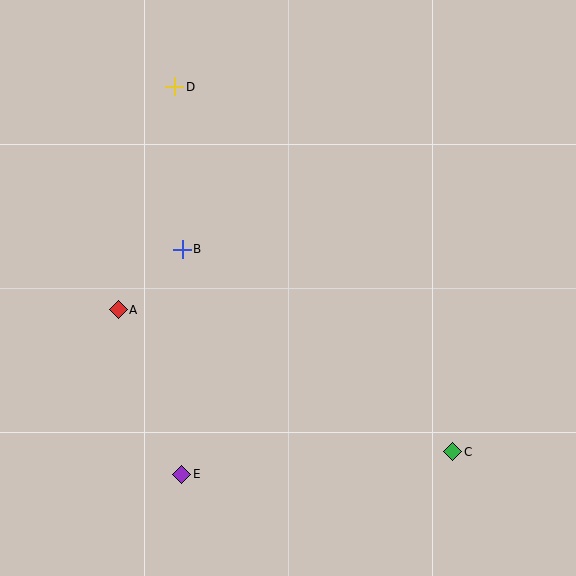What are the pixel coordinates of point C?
Point C is at (453, 452).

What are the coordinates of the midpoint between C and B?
The midpoint between C and B is at (318, 350).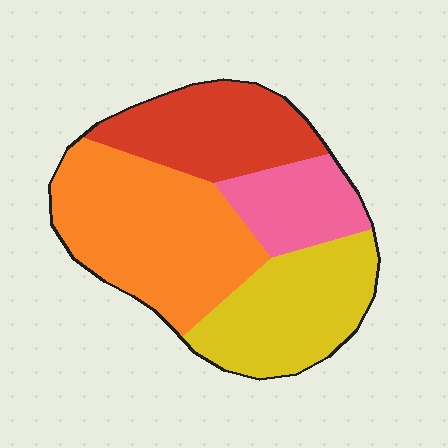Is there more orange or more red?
Orange.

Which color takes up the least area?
Pink, at roughly 15%.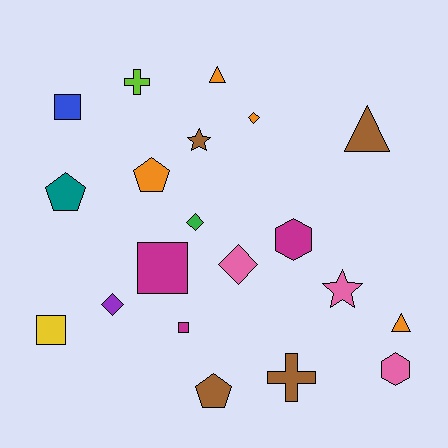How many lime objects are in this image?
There is 1 lime object.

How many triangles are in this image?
There are 3 triangles.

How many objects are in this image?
There are 20 objects.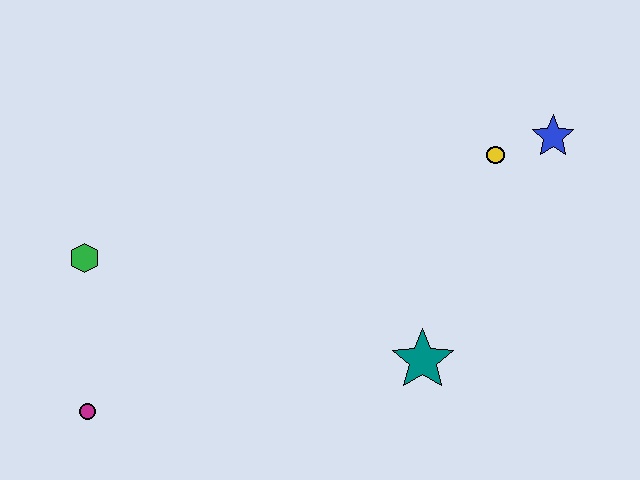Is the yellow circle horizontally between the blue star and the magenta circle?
Yes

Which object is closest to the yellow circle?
The blue star is closest to the yellow circle.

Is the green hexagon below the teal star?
No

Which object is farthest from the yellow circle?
The magenta circle is farthest from the yellow circle.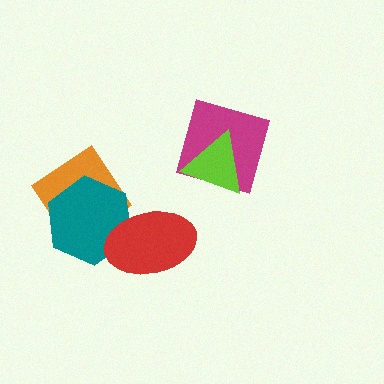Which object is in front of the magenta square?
The lime triangle is in front of the magenta square.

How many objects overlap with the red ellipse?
1 object overlaps with the red ellipse.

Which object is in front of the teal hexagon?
The red ellipse is in front of the teal hexagon.